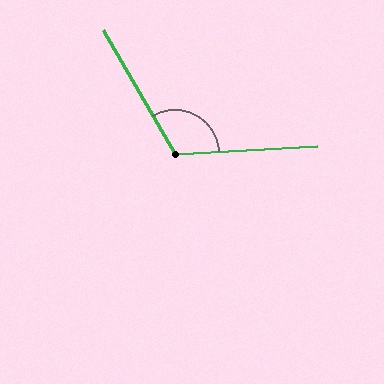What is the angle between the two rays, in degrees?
Approximately 117 degrees.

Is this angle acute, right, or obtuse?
It is obtuse.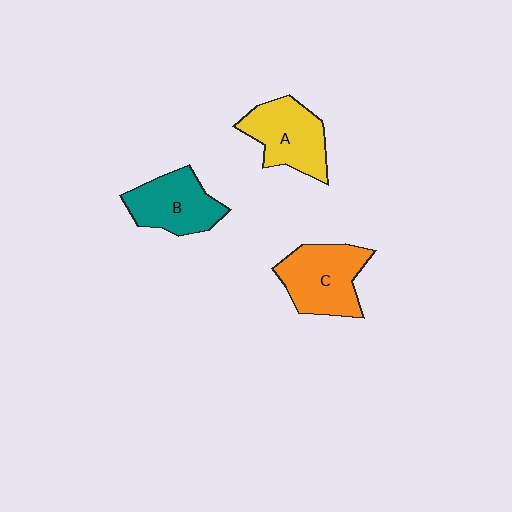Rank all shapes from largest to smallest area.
From largest to smallest: C (orange), A (yellow), B (teal).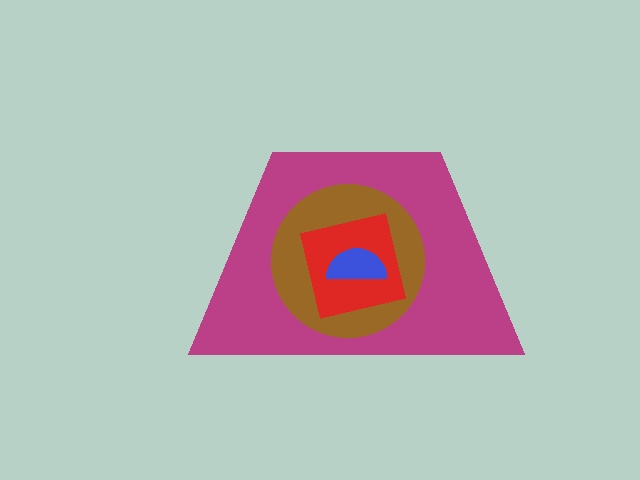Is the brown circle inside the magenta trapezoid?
Yes.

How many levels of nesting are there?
4.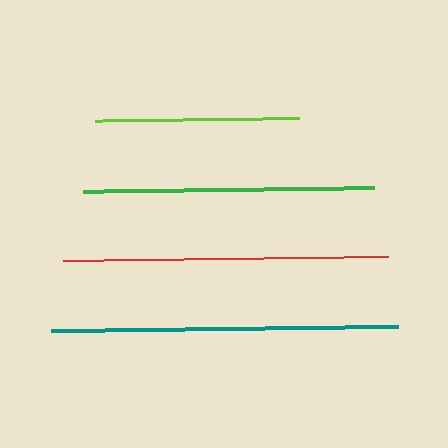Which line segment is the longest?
The teal line is the longest at approximately 346 pixels.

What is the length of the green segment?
The green segment is approximately 291 pixels long.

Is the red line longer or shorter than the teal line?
The teal line is longer than the red line.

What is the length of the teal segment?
The teal segment is approximately 346 pixels long.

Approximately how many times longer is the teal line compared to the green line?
The teal line is approximately 1.2 times the length of the green line.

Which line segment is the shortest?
The lime line is the shortest at approximately 205 pixels.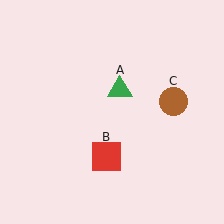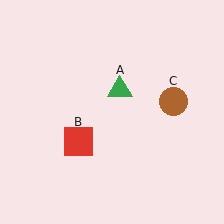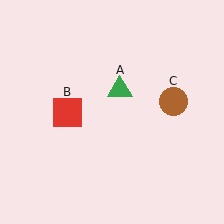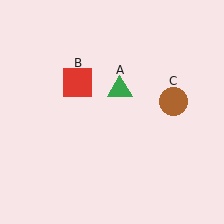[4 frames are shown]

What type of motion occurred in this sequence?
The red square (object B) rotated clockwise around the center of the scene.